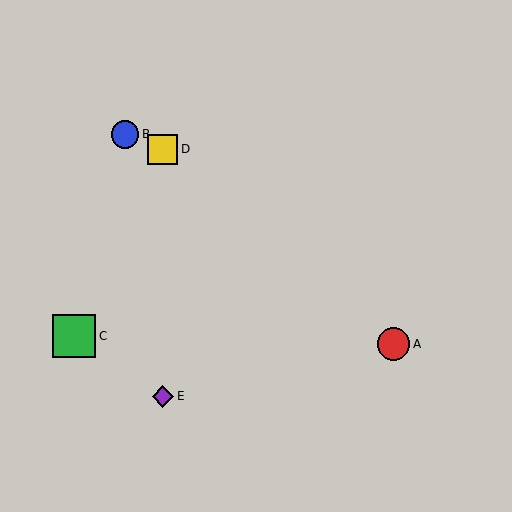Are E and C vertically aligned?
No, E is at x≈163 and C is at x≈74.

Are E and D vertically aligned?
Yes, both are at x≈163.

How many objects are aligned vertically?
2 objects (D, E) are aligned vertically.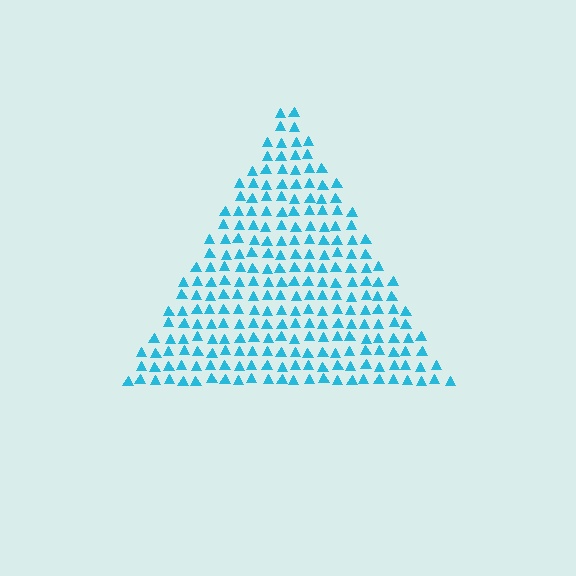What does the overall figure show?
The overall figure shows a triangle.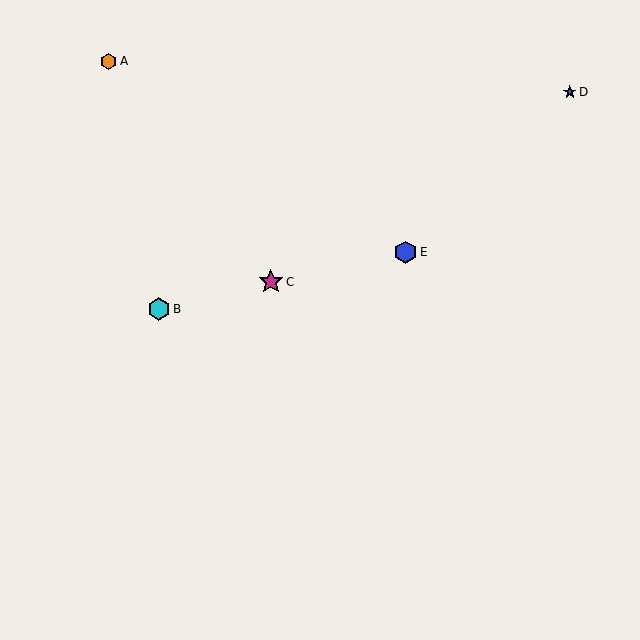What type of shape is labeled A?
Shape A is an orange hexagon.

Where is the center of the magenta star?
The center of the magenta star is at (271, 282).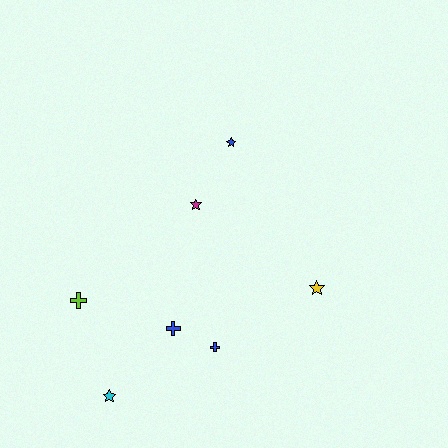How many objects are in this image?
There are 7 objects.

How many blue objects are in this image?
There are 3 blue objects.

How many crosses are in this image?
There are 3 crosses.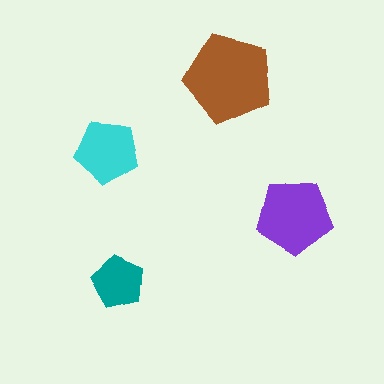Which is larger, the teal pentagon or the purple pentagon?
The purple one.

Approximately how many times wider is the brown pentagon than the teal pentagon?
About 1.5 times wider.